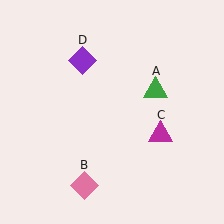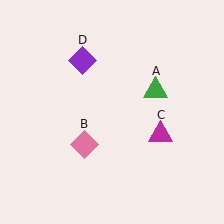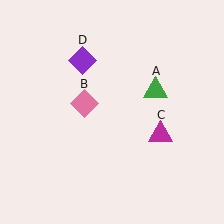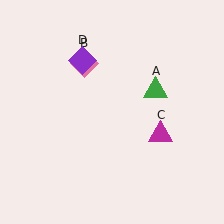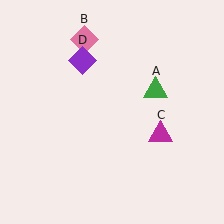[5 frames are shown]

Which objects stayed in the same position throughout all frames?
Green triangle (object A) and magenta triangle (object C) and purple diamond (object D) remained stationary.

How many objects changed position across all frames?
1 object changed position: pink diamond (object B).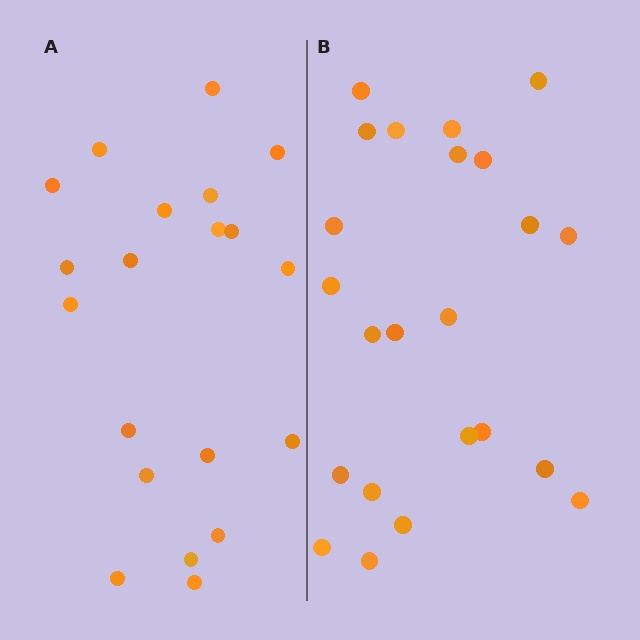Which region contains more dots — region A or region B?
Region B (the right region) has more dots.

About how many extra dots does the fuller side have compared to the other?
Region B has just a few more — roughly 2 or 3 more dots than region A.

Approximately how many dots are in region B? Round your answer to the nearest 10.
About 20 dots. (The exact count is 23, which rounds to 20.)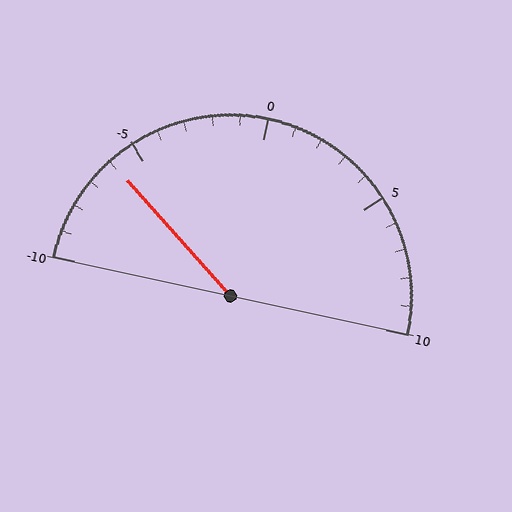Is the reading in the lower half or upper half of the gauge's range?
The reading is in the lower half of the range (-10 to 10).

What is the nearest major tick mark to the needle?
The nearest major tick mark is -5.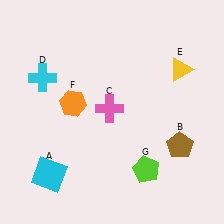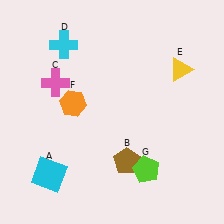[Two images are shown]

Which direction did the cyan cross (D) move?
The cyan cross (D) moved up.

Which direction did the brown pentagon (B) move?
The brown pentagon (B) moved left.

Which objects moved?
The objects that moved are: the brown pentagon (B), the pink cross (C), the cyan cross (D).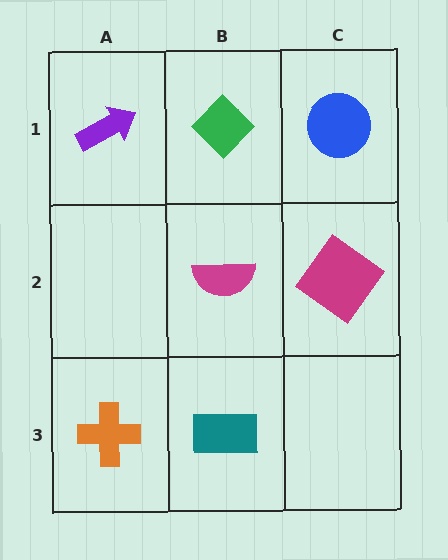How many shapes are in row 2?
2 shapes.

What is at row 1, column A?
A purple arrow.